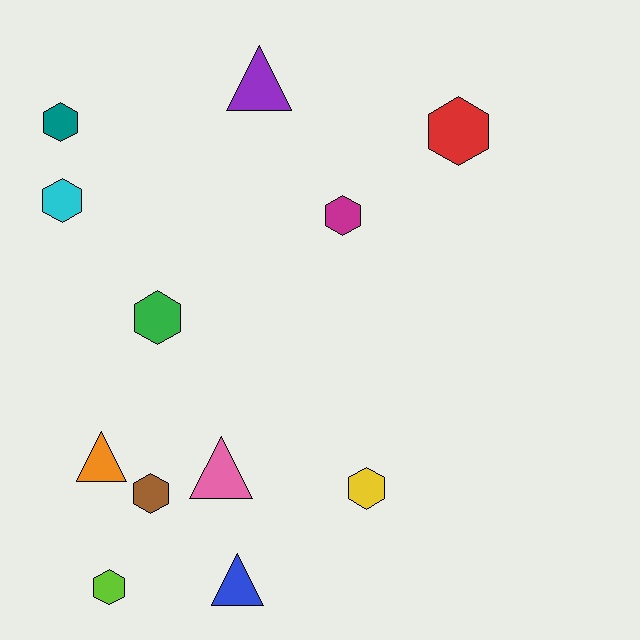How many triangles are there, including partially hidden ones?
There are 4 triangles.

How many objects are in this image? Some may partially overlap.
There are 12 objects.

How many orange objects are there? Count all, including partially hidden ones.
There is 1 orange object.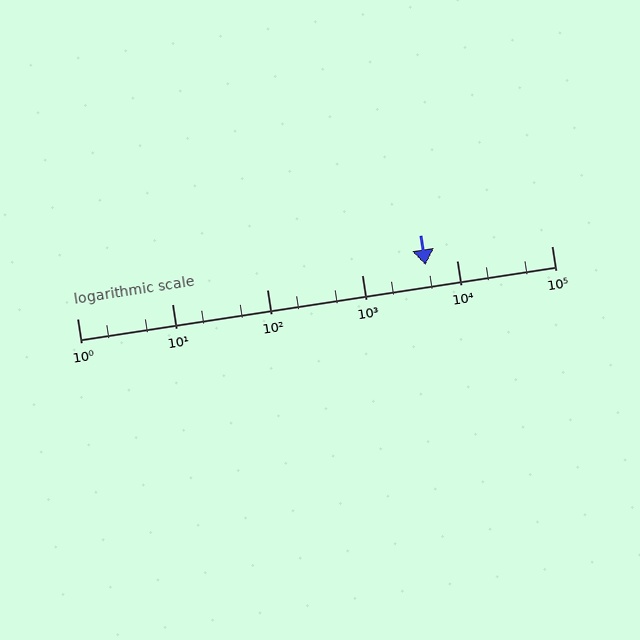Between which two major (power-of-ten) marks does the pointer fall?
The pointer is between 1000 and 10000.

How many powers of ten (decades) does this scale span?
The scale spans 5 decades, from 1 to 100000.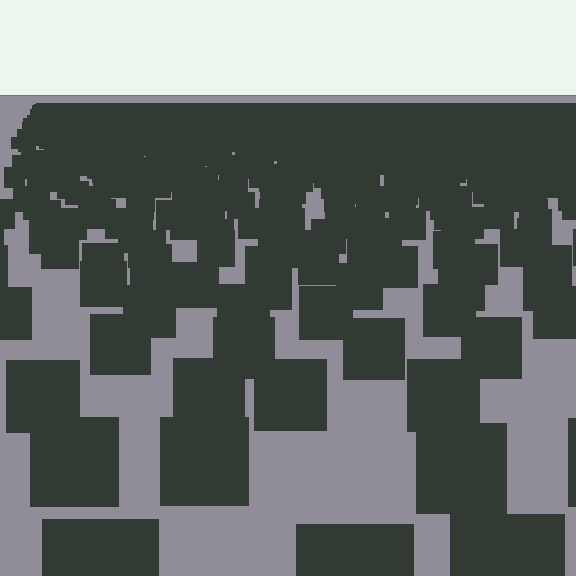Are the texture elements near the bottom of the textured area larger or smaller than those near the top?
Larger. Near the bottom, elements are closer to the viewer and appear at a bigger on-screen size.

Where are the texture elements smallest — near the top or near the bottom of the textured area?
Near the top.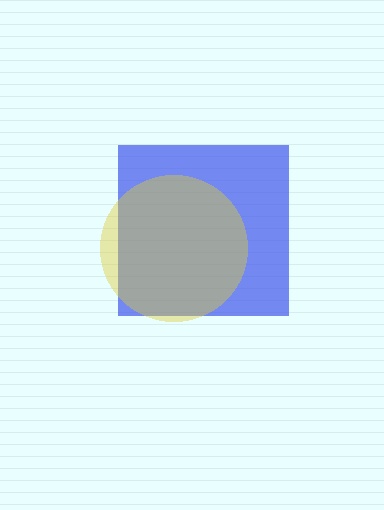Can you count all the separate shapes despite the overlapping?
Yes, there are 2 separate shapes.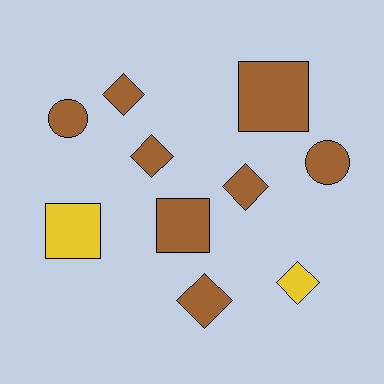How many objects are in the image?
There are 10 objects.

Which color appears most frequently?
Brown, with 8 objects.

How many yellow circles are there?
There are no yellow circles.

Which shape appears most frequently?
Diamond, with 5 objects.